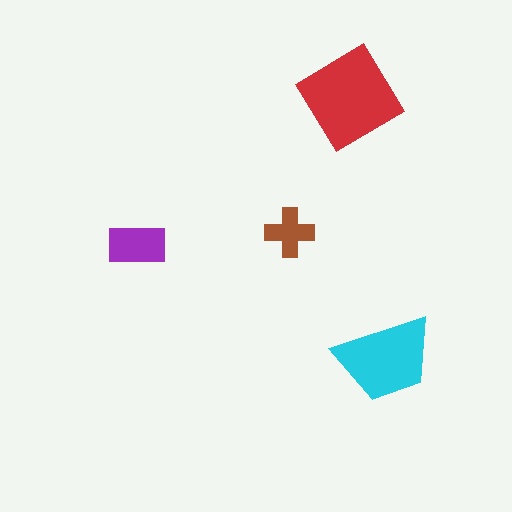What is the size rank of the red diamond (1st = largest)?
1st.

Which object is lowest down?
The cyan trapezoid is bottommost.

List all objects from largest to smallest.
The red diamond, the cyan trapezoid, the purple rectangle, the brown cross.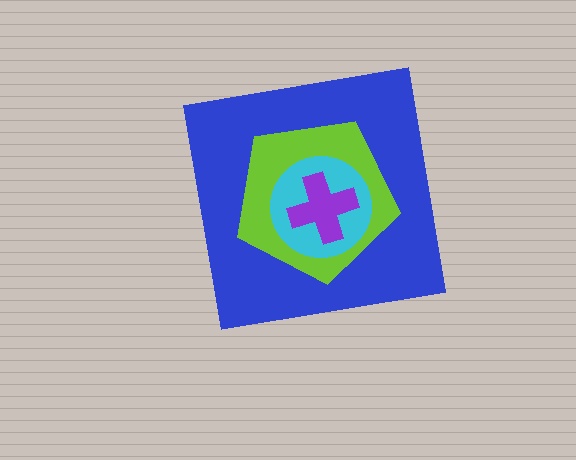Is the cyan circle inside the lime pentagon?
Yes.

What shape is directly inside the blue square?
The lime pentagon.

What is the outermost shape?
The blue square.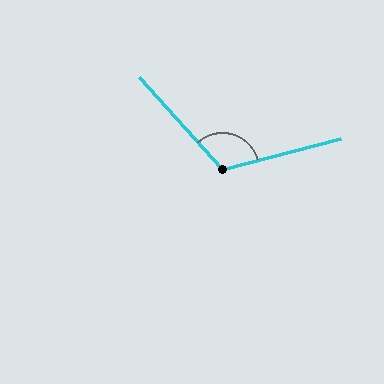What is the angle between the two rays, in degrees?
Approximately 118 degrees.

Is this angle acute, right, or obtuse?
It is obtuse.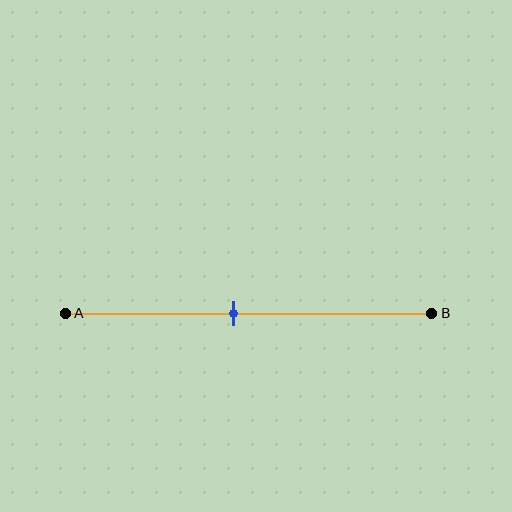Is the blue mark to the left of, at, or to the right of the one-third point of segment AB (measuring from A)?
The blue mark is to the right of the one-third point of segment AB.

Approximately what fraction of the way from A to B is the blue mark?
The blue mark is approximately 45% of the way from A to B.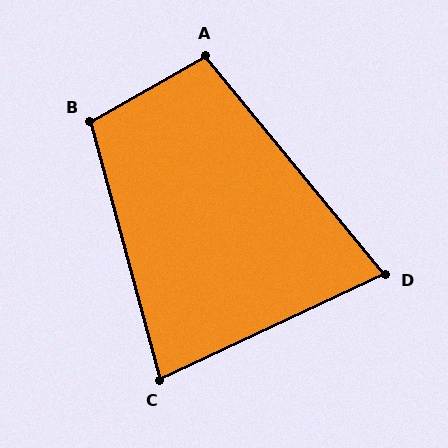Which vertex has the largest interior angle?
B, at approximately 104 degrees.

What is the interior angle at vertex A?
Approximately 100 degrees (obtuse).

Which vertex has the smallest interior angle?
D, at approximately 76 degrees.